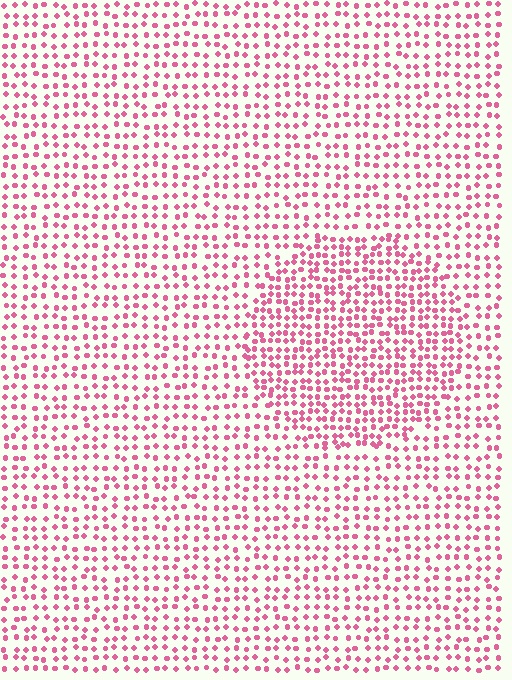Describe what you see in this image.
The image contains small pink elements arranged at two different densities. A circle-shaped region is visible where the elements are more densely packed than the surrounding area.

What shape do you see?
I see a circle.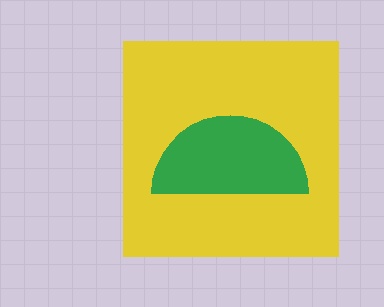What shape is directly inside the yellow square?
The green semicircle.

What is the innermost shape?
The green semicircle.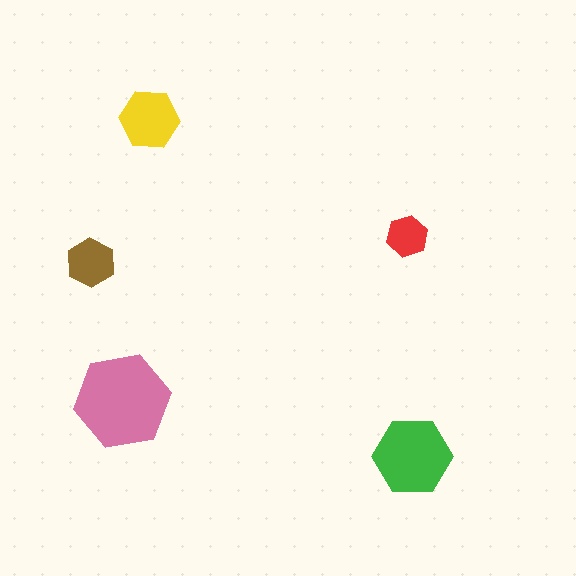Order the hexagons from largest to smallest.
the pink one, the green one, the yellow one, the brown one, the red one.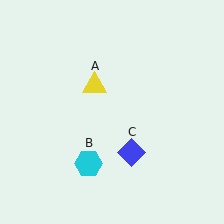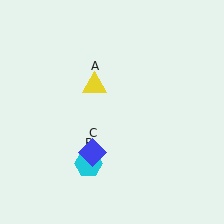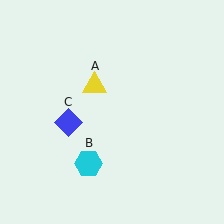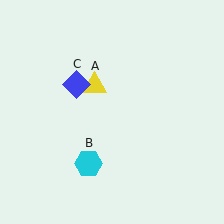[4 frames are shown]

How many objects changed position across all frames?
1 object changed position: blue diamond (object C).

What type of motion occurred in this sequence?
The blue diamond (object C) rotated clockwise around the center of the scene.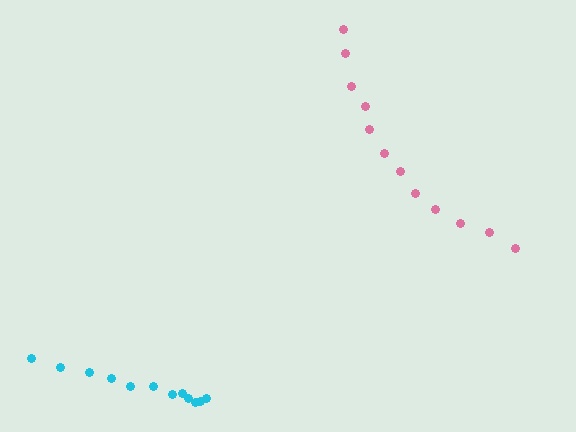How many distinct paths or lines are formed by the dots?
There are 2 distinct paths.